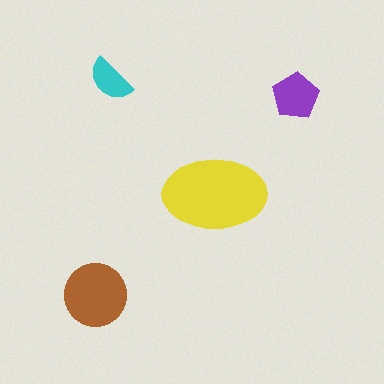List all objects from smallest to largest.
The cyan semicircle, the purple pentagon, the brown circle, the yellow ellipse.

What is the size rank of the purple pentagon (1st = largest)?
3rd.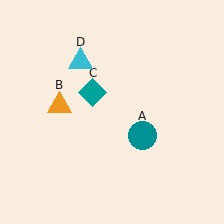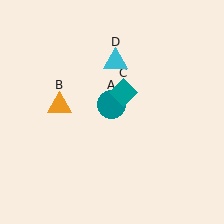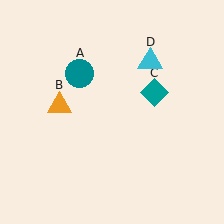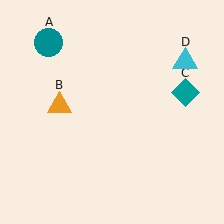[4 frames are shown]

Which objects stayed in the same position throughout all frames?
Orange triangle (object B) remained stationary.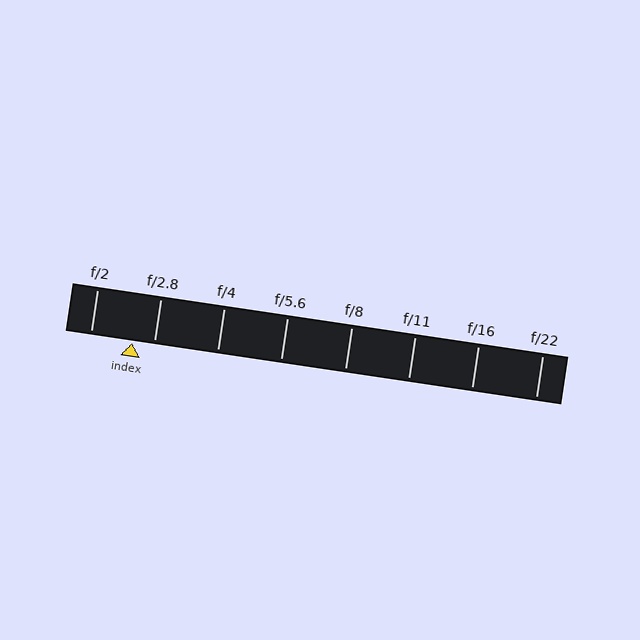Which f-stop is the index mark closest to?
The index mark is closest to f/2.8.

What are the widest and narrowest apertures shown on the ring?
The widest aperture shown is f/2 and the narrowest is f/22.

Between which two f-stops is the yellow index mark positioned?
The index mark is between f/2 and f/2.8.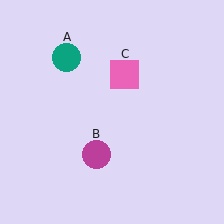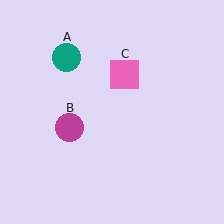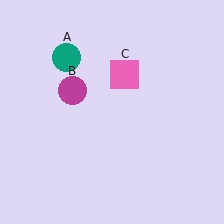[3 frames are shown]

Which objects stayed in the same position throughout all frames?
Teal circle (object A) and pink square (object C) remained stationary.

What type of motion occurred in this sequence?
The magenta circle (object B) rotated clockwise around the center of the scene.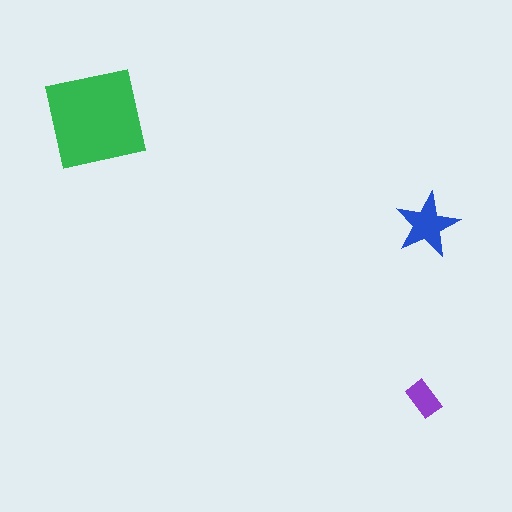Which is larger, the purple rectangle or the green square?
The green square.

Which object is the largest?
The green square.